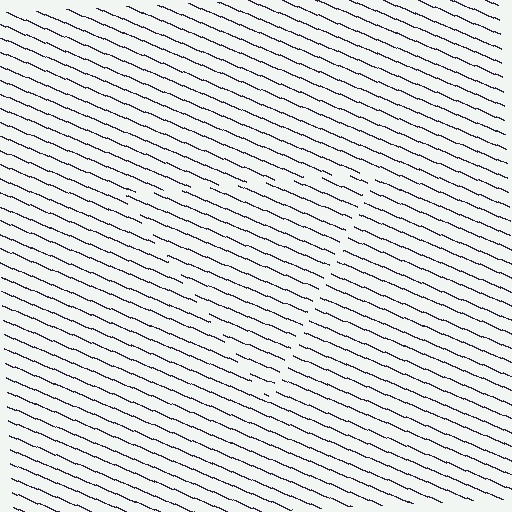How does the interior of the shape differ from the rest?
The interior of the shape contains the same grating, shifted by half a period — the contour is defined by the phase discontinuity where line-ends from the inner and outer gratings abut.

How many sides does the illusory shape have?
3 sides — the line-ends trace a triangle.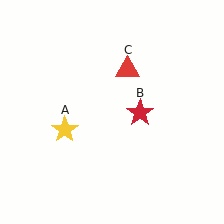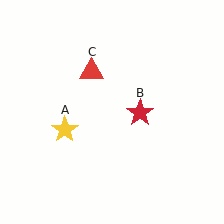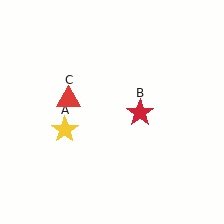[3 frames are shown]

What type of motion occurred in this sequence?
The red triangle (object C) rotated counterclockwise around the center of the scene.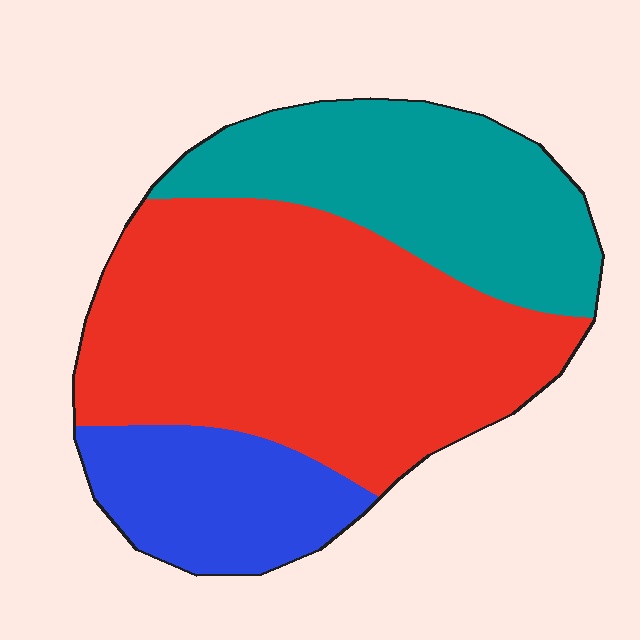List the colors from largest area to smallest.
From largest to smallest: red, teal, blue.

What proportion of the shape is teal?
Teal covers about 30% of the shape.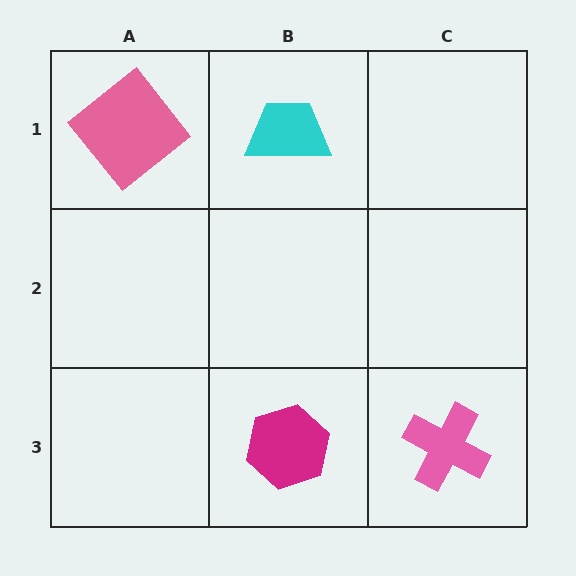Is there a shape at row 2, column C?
No, that cell is empty.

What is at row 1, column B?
A cyan trapezoid.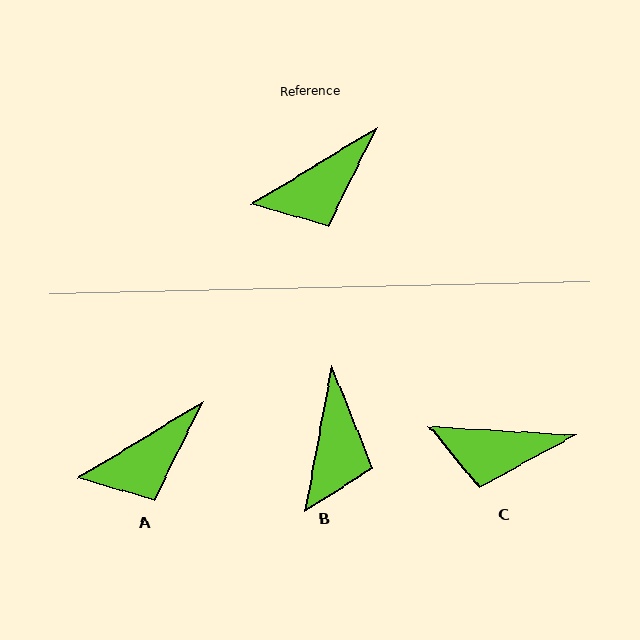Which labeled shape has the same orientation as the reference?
A.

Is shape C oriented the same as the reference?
No, it is off by about 35 degrees.